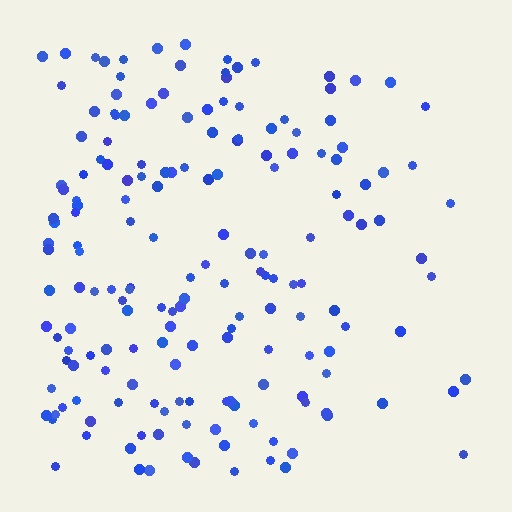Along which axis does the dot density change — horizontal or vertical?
Horizontal.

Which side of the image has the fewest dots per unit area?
The right.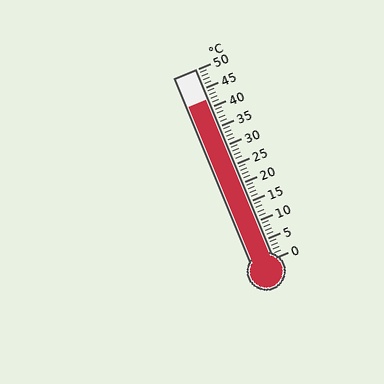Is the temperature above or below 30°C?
The temperature is above 30°C.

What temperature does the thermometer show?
The thermometer shows approximately 42°C.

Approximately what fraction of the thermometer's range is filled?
The thermometer is filled to approximately 85% of its range.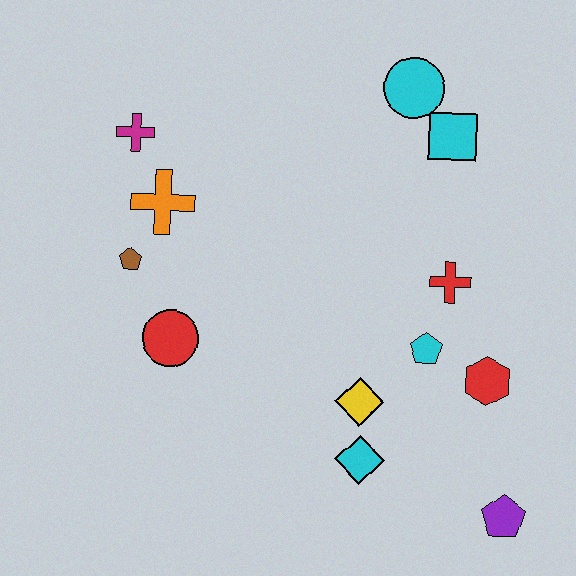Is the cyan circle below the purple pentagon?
No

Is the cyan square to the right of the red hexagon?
No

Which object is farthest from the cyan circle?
The purple pentagon is farthest from the cyan circle.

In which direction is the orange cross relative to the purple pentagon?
The orange cross is to the left of the purple pentagon.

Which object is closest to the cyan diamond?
The yellow diamond is closest to the cyan diamond.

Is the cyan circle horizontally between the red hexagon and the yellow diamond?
Yes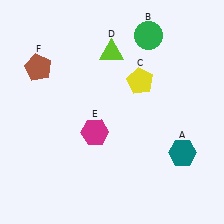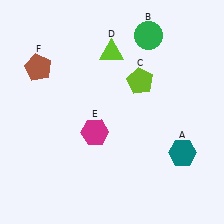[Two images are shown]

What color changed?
The pentagon (C) changed from yellow in Image 1 to lime in Image 2.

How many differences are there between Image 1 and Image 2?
There is 1 difference between the two images.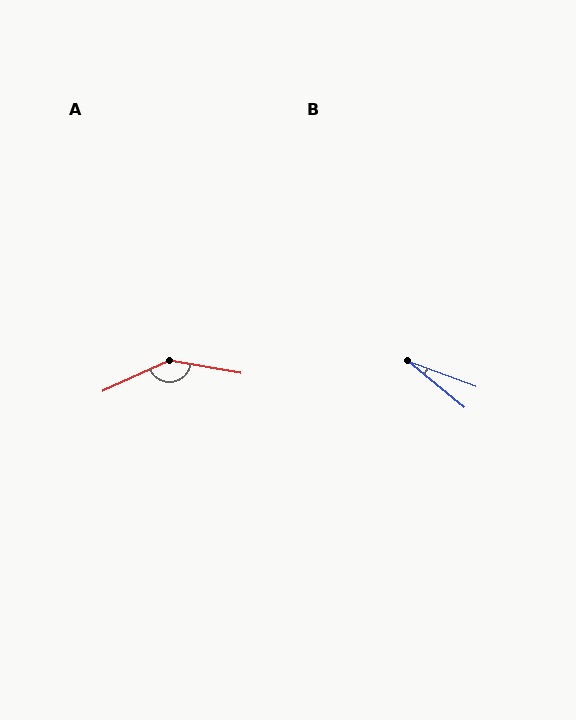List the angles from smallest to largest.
B (20°), A (146°).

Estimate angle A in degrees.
Approximately 146 degrees.